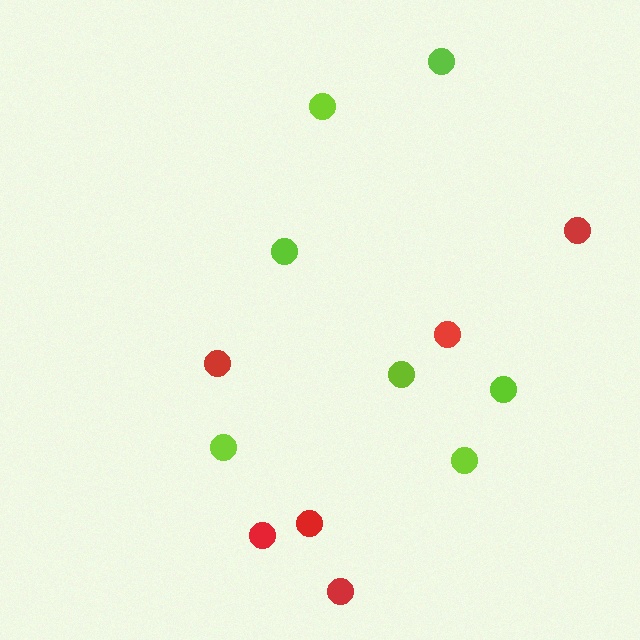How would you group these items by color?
There are 2 groups: one group of lime circles (7) and one group of red circles (6).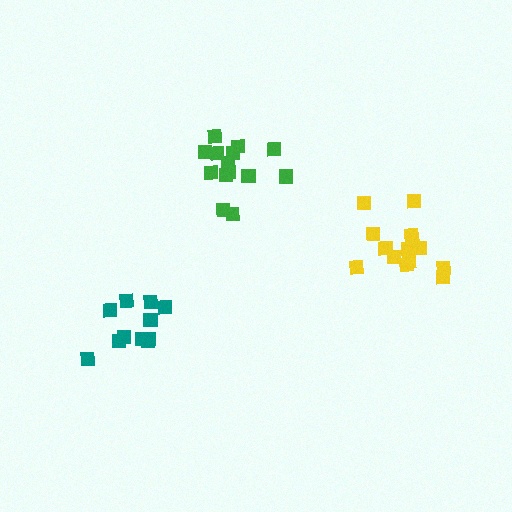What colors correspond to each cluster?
The clusters are colored: green, teal, yellow.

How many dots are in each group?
Group 1: 14 dots, Group 2: 11 dots, Group 3: 14 dots (39 total).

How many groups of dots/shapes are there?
There are 3 groups.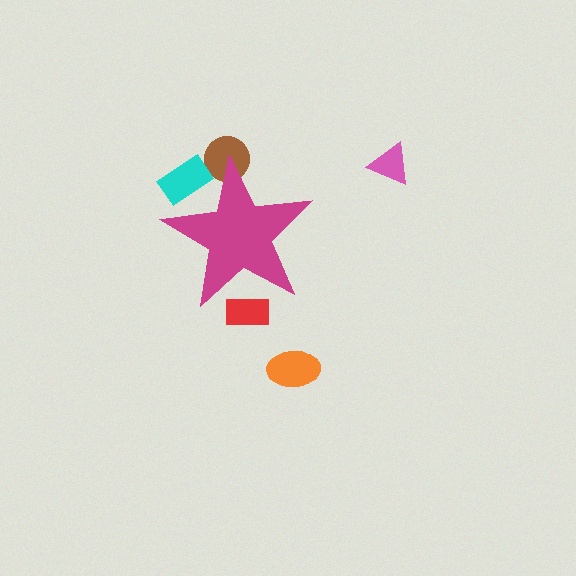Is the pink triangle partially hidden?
No, the pink triangle is fully visible.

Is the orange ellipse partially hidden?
No, the orange ellipse is fully visible.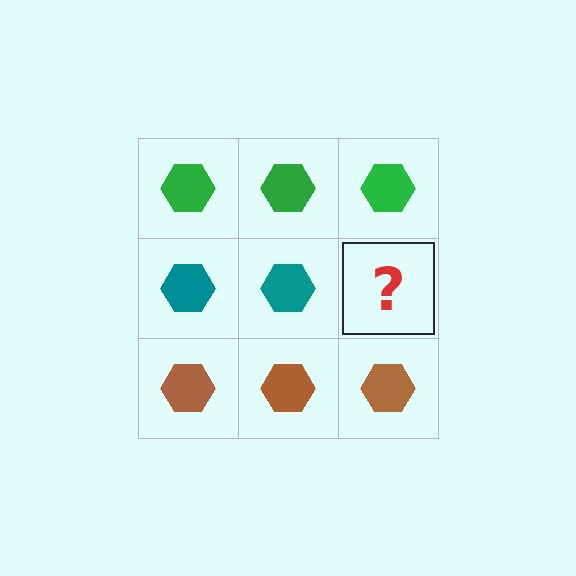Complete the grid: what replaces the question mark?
The question mark should be replaced with a teal hexagon.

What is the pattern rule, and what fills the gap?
The rule is that each row has a consistent color. The gap should be filled with a teal hexagon.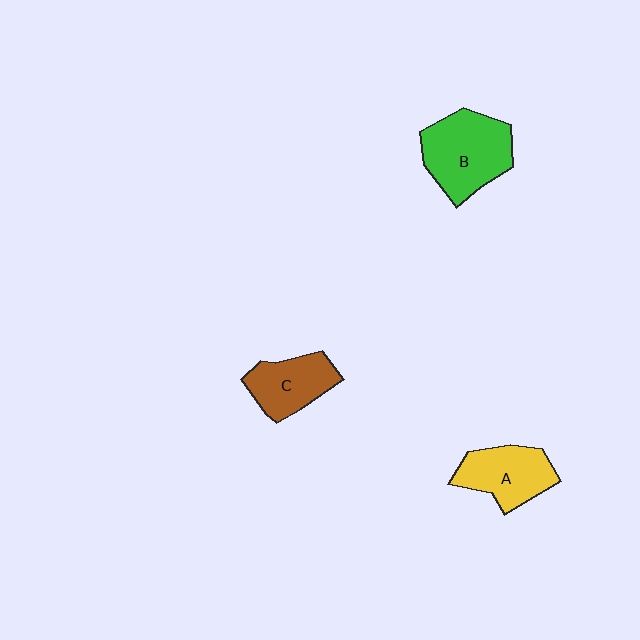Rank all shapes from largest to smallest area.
From largest to smallest: B (green), A (yellow), C (brown).